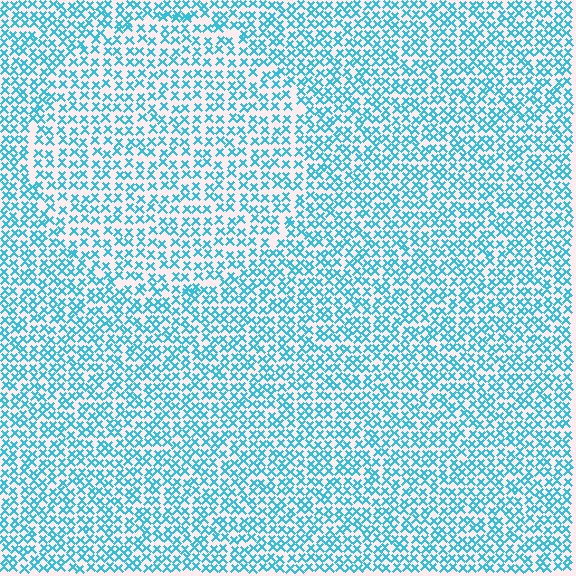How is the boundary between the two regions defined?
The boundary is defined by a change in element density (approximately 1.4x ratio). All elements are the same color, size, and shape.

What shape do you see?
I see a circle.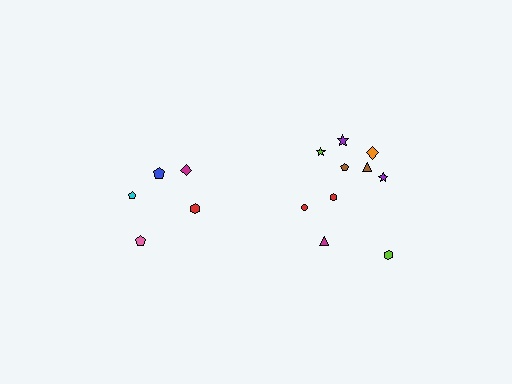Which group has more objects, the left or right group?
The right group.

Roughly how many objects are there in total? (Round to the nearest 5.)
Roughly 15 objects in total.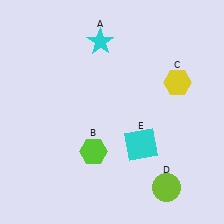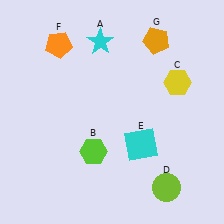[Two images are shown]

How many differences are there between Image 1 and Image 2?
There are 2 differences between the two images.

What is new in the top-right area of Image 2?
An orange pentagon (G) was added in the top-right area of Image 2.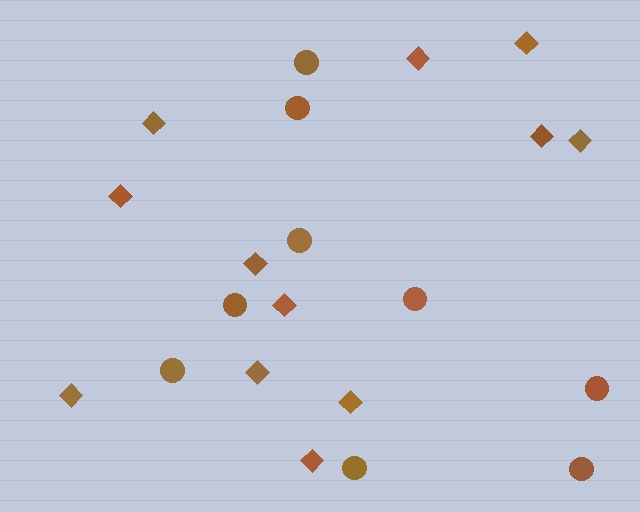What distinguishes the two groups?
There are 2 groups: one group of diamonds (12) and one group of circles (9).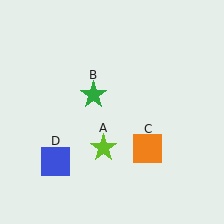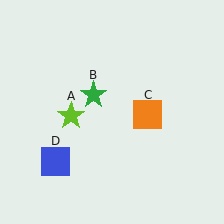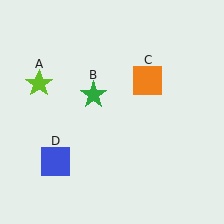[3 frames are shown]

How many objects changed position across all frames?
2 objects changed position: lime star (object A), orange square (object C).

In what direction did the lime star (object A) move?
The lime star (object A) moved up and to the left.